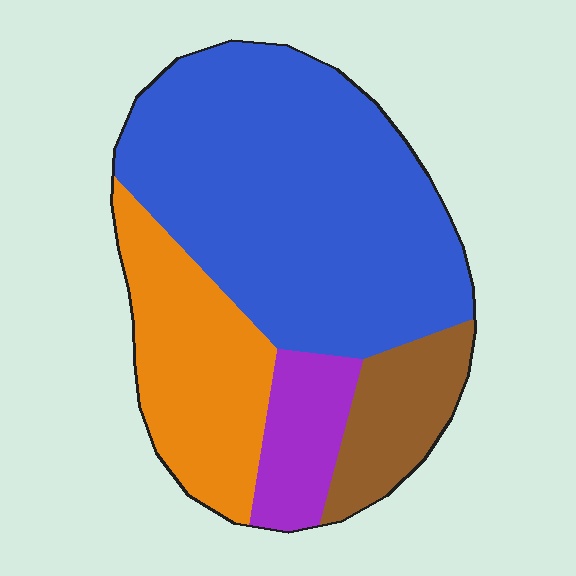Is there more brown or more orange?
Orange.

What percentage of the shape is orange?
Orange covers about 20% of the shape.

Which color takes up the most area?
Blue, at roughly 55%.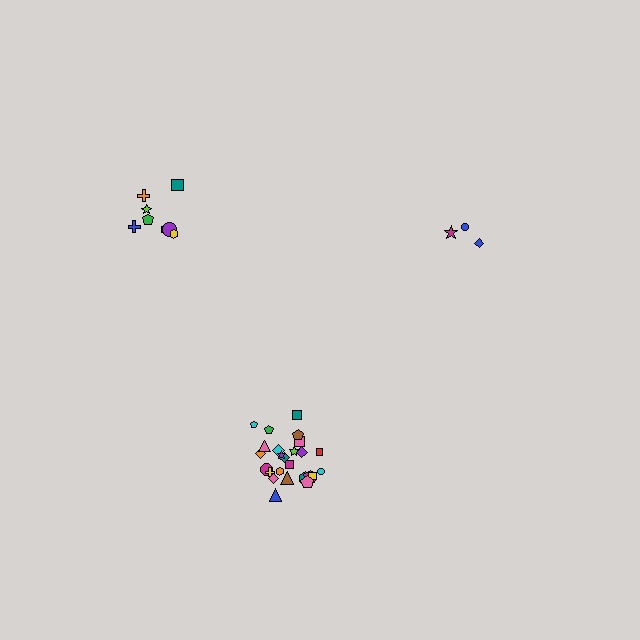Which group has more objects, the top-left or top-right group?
The top-left group.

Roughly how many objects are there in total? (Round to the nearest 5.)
Roughly 35 objects in total.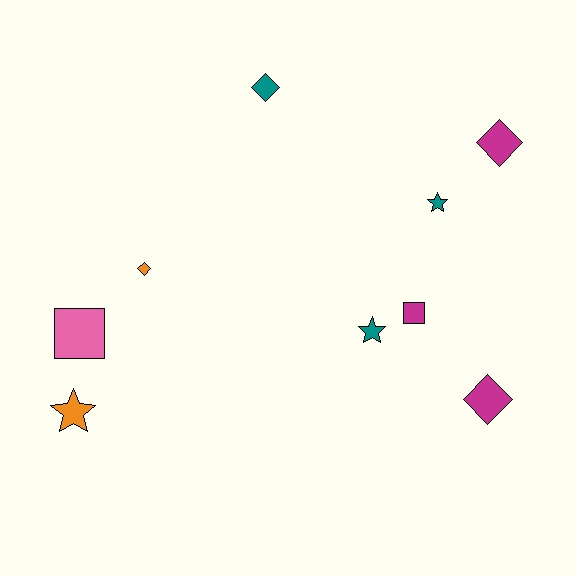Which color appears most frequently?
Magenta, with 3 objects.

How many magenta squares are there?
There is 1 magenta square.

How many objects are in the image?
There are 9 objects.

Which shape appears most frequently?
Diamond, with 4 objects.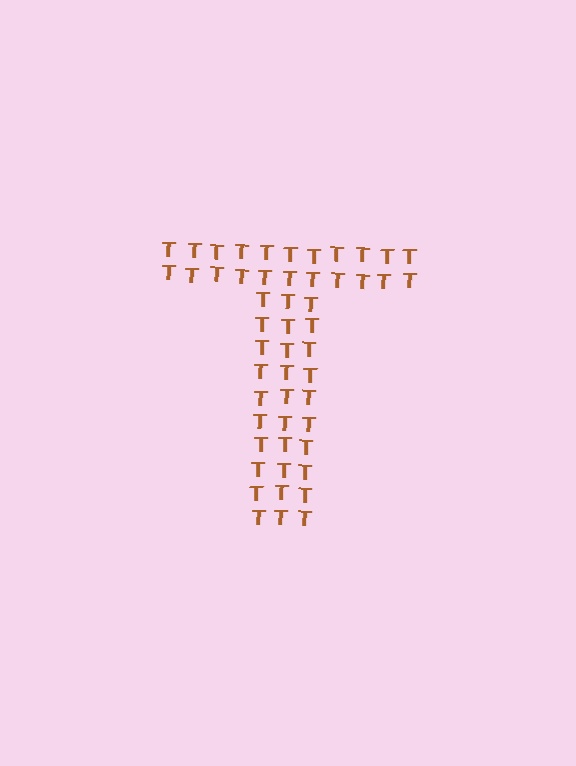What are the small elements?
The small elements are letter T's.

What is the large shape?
The large shape is the letter T.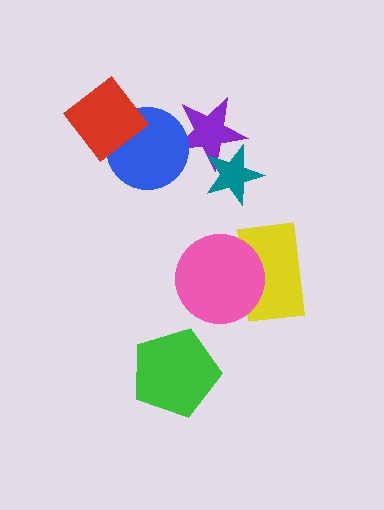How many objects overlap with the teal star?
1 object overlaps with the teal star.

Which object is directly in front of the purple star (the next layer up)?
The blue circle is directly in front of the purple star.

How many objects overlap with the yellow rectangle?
1 object overlaps with the yellow rectangle.